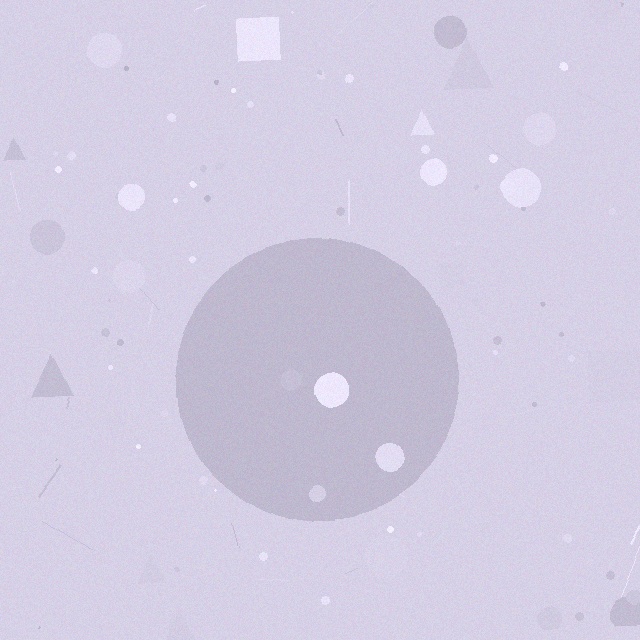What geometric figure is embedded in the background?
A circle is embedded in the background.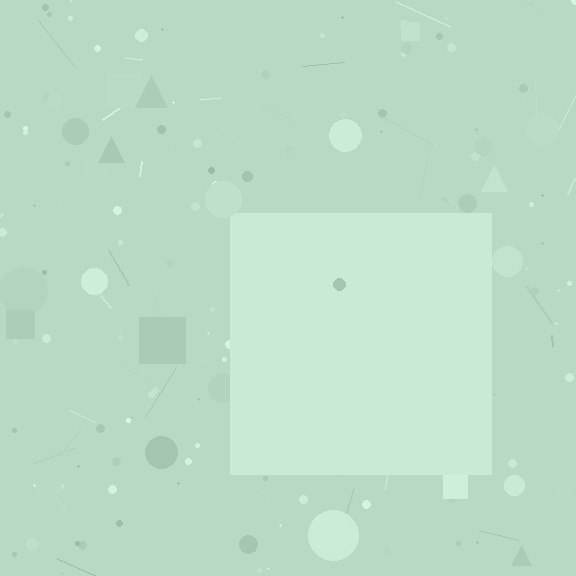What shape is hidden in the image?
A square is hidden in the image.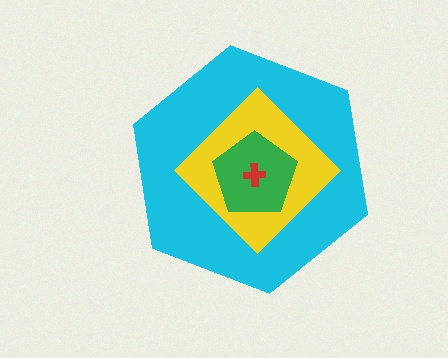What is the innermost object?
The red cross.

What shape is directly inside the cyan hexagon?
The yellow diamond.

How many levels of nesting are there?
4.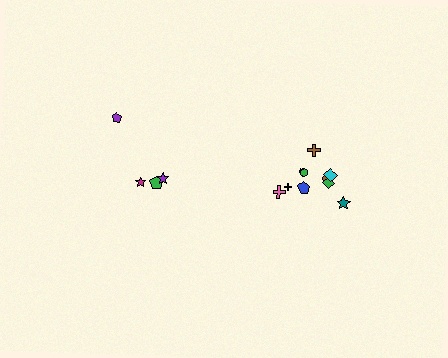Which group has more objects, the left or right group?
The right group.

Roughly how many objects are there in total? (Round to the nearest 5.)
Roughly 15 objects in total.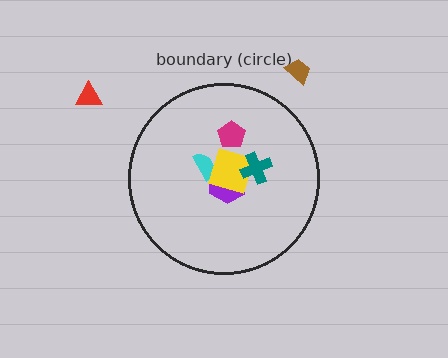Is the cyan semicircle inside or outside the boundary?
Inside.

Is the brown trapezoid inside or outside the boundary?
Outside.